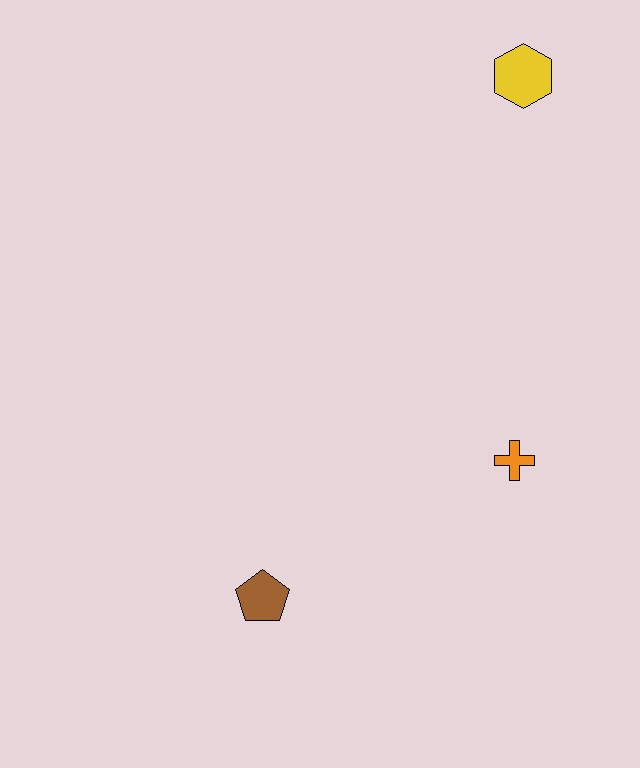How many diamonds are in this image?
There are no diamonds.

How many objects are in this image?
There are 3 objects.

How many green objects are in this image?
There are no green objects.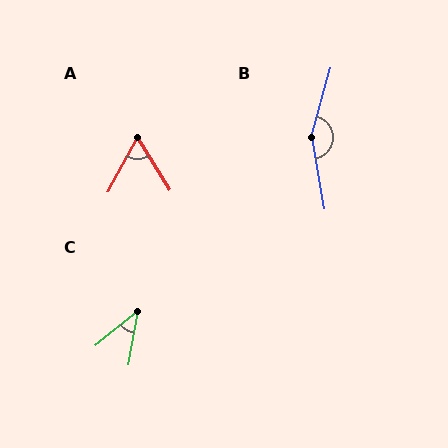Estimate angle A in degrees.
Approximately 61 degrees.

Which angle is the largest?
B, at approximately 154 degrees.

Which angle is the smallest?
C, at approximately 40 degrees.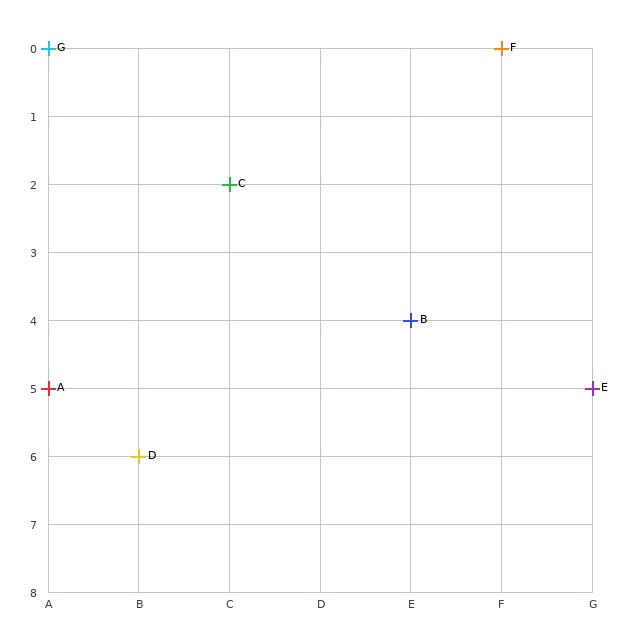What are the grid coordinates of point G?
Point G is at grid coordinates (A, 0).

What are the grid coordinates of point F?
Point F is at grid coordinates (F, 0).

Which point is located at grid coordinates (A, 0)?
Point G is at (A, 0).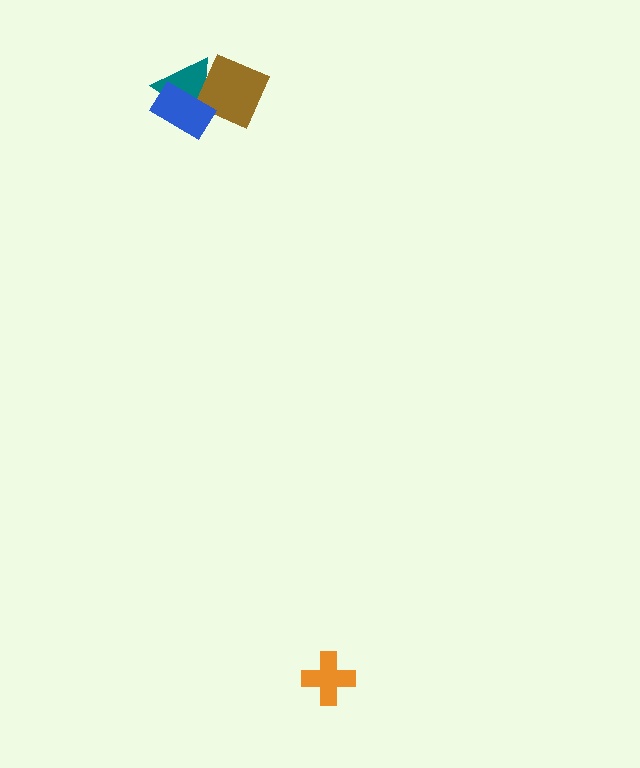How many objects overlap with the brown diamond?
2 objects overlap with the brown diamond.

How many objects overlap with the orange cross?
0 objects overlap with the orange cross.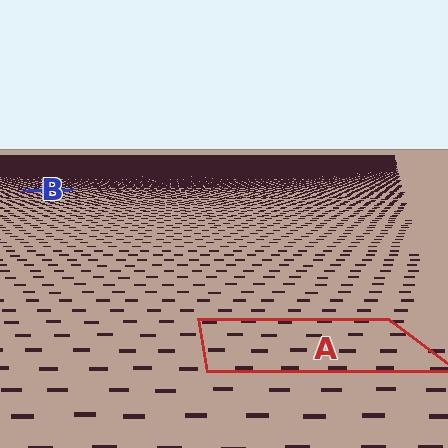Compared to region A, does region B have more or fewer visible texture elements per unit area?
Region B has more texture elements per unit area — they are packed more densely because it is farther away.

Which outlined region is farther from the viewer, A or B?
Region B is farther from the viewer — the texture elements inside it appear smaller and more densely packed.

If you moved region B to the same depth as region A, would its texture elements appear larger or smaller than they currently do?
They would appear larger. At a closer depth, the same texture elements are projected at a bigger on-screen size.